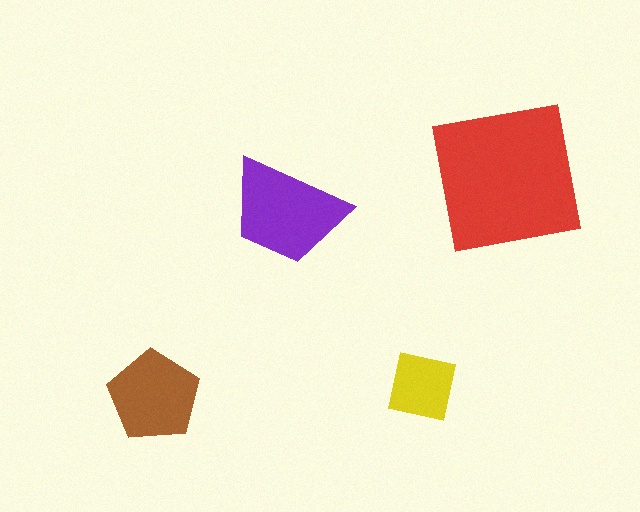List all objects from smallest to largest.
The yellow square, the brown pentagon, the purple trapezoid, the red square.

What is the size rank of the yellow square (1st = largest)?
4th.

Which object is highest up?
The red square is topmost.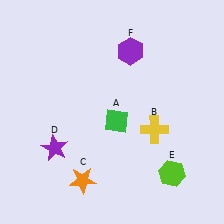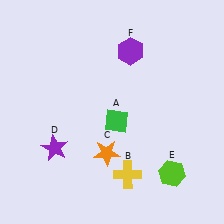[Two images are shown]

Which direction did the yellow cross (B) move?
The yellow cross (B) moved down.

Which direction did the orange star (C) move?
The orange star (C) moved up.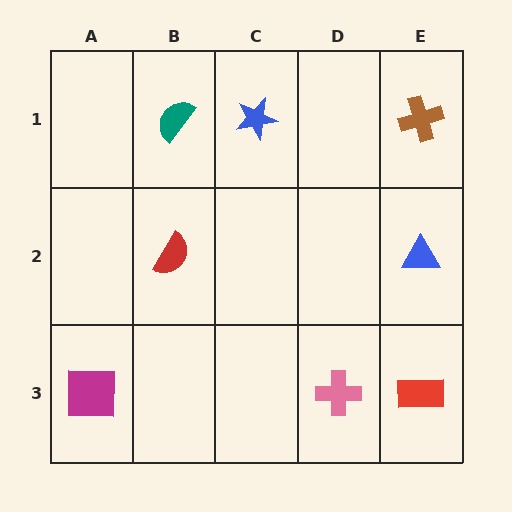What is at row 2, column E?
A blue triangle.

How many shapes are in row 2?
2 shapes.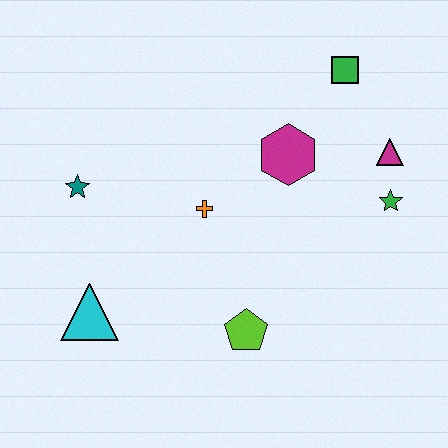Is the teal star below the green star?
No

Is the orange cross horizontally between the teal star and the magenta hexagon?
Yes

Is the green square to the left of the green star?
Yes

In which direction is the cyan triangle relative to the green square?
The cyan triangle is to the left of the green square.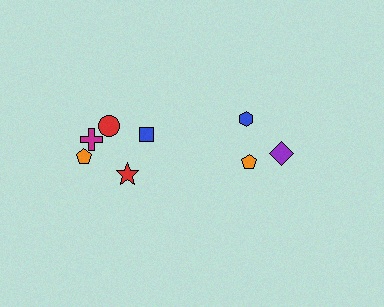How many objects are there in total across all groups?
There are 8 objects.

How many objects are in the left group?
There are 5 objects.